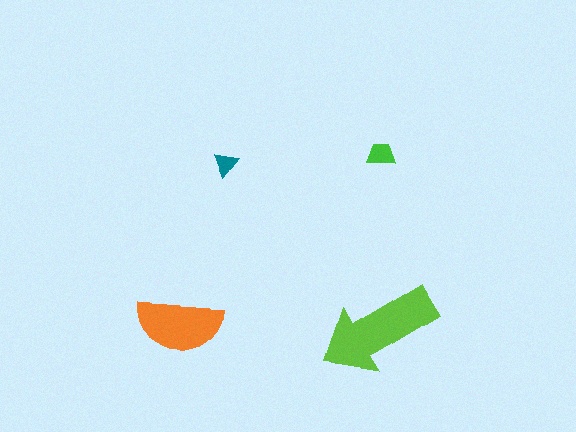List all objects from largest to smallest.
The lime arrow, the orange semicircle, the green trapezoid, the teal triangle.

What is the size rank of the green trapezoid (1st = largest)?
3rd.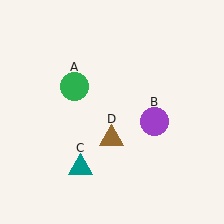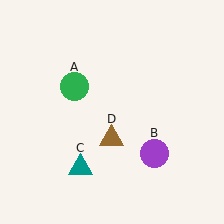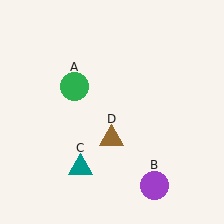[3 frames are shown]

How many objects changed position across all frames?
1 object changed position: purple circle (object B).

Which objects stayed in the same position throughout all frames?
Green circle (object A) and teal triangle (object C) and brown triangle (object D) remained stationary.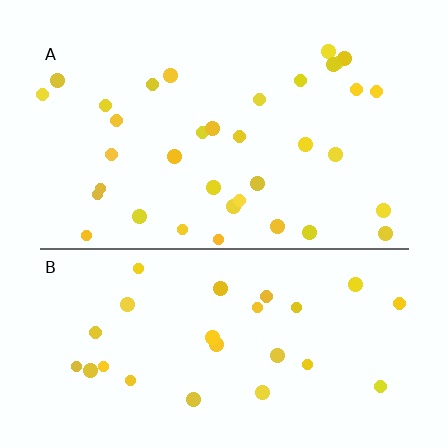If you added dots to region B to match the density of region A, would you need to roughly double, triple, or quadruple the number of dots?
Approximately double.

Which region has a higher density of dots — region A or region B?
A (the top).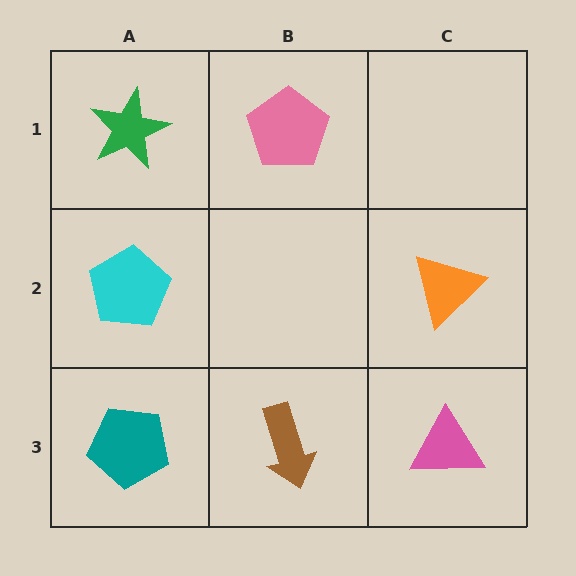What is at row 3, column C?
A pink triangle.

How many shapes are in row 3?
3 shapes.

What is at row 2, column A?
A cyan pentagon.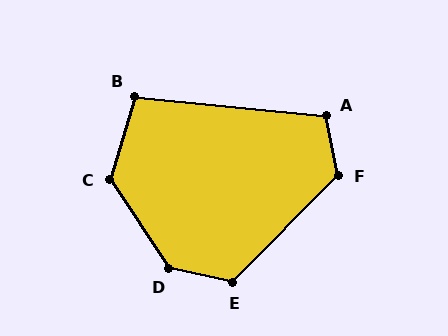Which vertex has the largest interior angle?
D, at approximately 136 degrees.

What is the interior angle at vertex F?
Approximately 124 degrees (obtuse).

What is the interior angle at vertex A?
Approximately 107 degrees (obtuse).